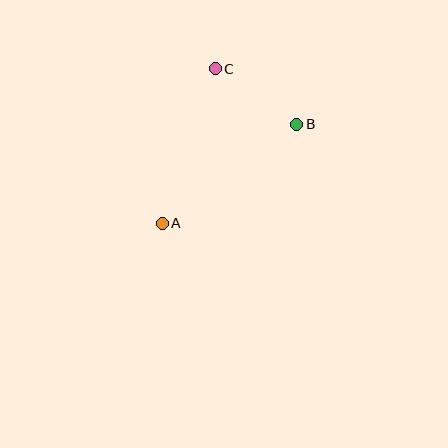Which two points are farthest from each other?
Points A and B are farthest from each other.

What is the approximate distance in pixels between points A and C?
The distance between A and C is approximately 163 pixels.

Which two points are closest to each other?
Points B and C are closest to each other.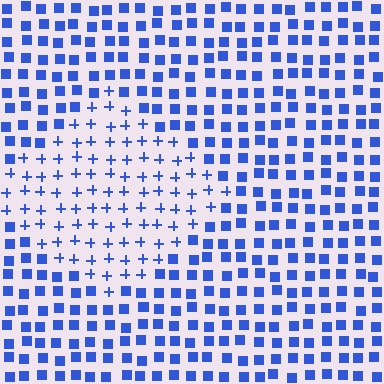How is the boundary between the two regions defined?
The boundary is defined by a change in element shape: plus signs inside vs. squares outside. All elements share the same color and spacing.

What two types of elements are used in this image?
The image uses plus signs inside the diamond region and squares outside it.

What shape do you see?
I see a diamond.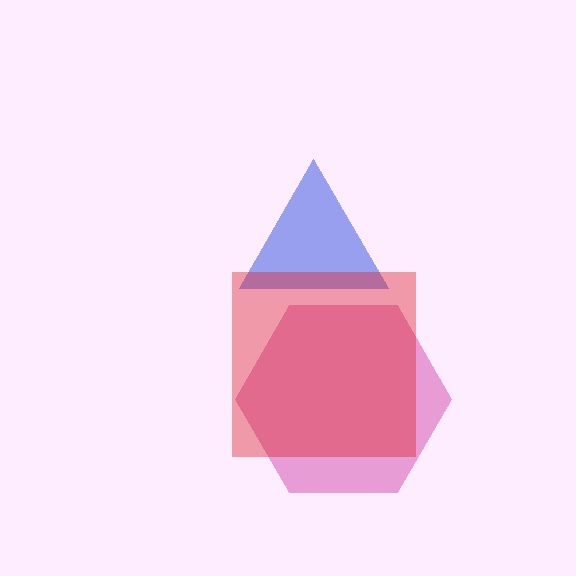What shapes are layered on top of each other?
The layered shapes are: a magenta hexagon, a blue triangle, a red square.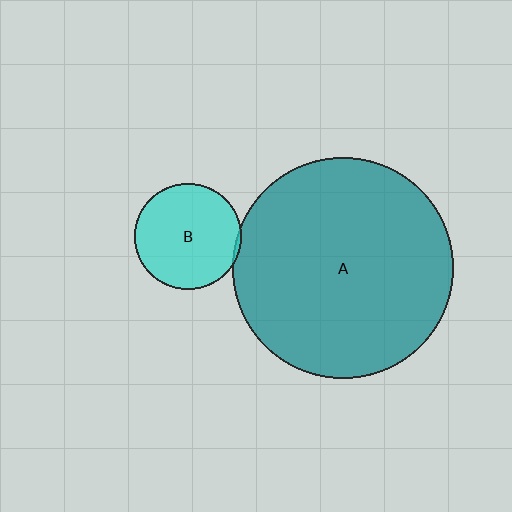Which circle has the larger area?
Circle A (teal).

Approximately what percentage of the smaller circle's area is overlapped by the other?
Approximately 5%.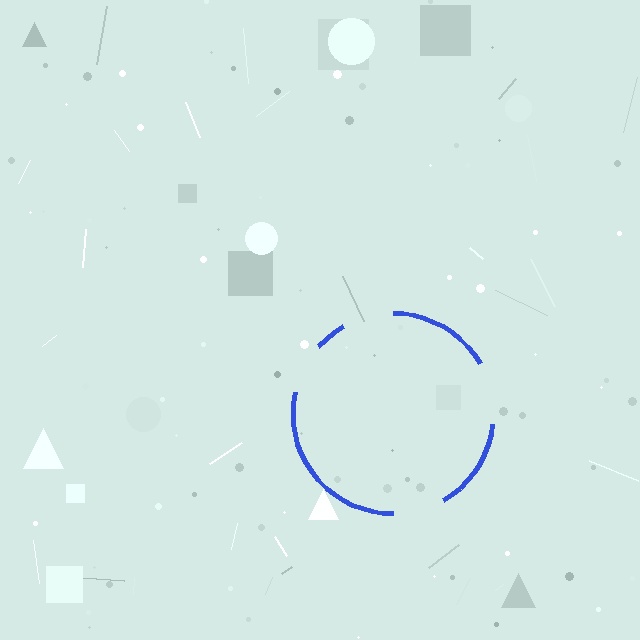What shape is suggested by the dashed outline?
The dashed outline suggests a circle.